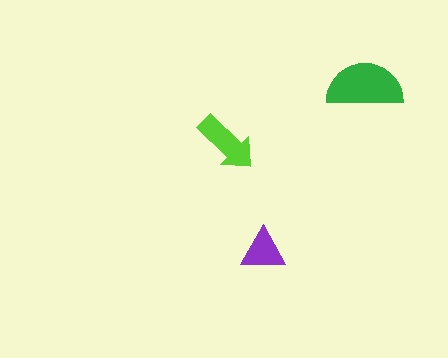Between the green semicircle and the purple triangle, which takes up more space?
The green semicircle.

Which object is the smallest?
The purple triangle.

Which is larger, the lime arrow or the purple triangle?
The lime arrow.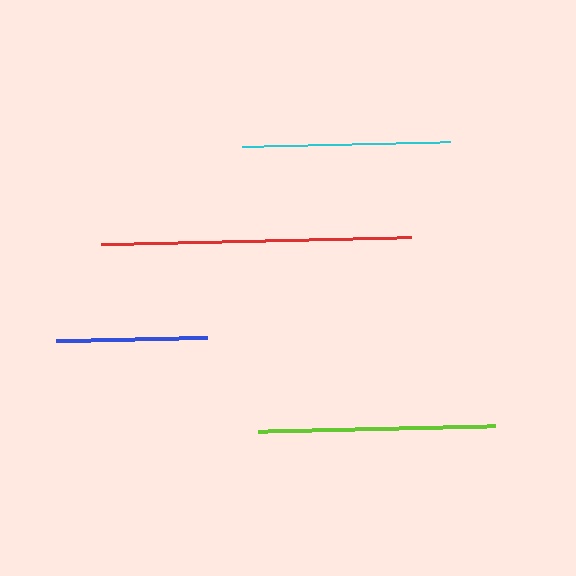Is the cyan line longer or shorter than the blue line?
The cyan line is longer than the blue line.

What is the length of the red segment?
The red segment is approximately 311 pixels long.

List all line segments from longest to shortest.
From longest to shortest: red, lime, cyan, blue.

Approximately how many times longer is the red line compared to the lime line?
The red line is approximately 1.3 times the length of the lime line.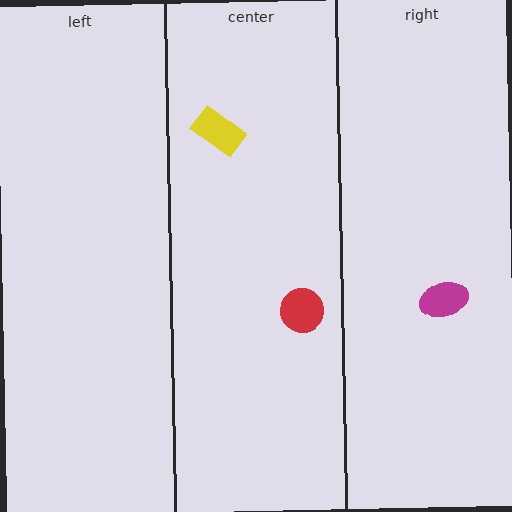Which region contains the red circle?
The center region.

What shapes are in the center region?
The red circle, the yellow rectangle.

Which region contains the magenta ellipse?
The right region.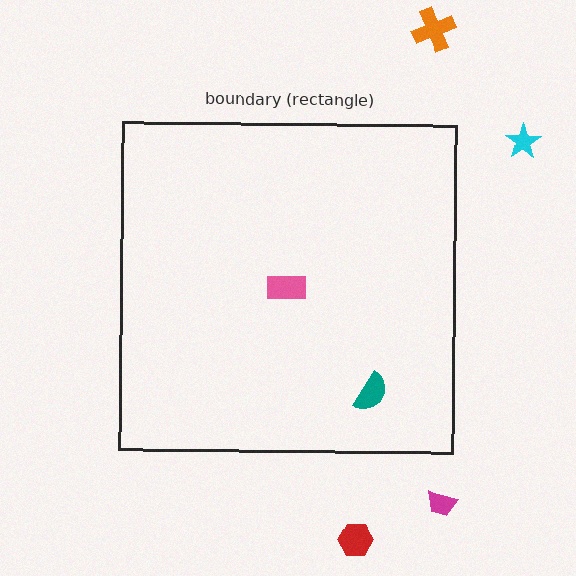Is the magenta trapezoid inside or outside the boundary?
Outside.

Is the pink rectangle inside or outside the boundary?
Inside.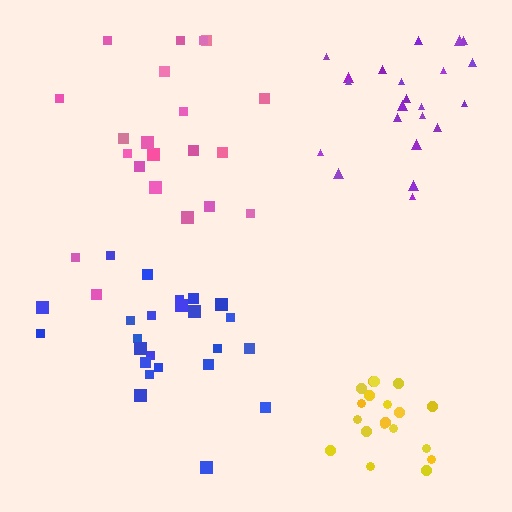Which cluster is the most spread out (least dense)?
Pink.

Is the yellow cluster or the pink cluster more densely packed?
Yellow.